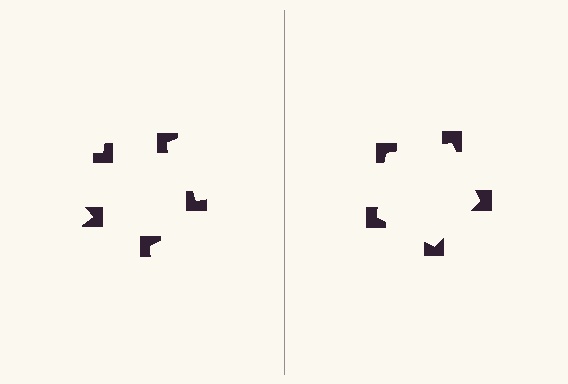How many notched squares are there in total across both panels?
10 — 5 on each side.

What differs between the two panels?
The notched squares are positioned identically on both sides; only the wedge orientations differ. On the right they align to a pentagon; on the left they are misaligned.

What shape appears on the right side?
An illusory pentagon.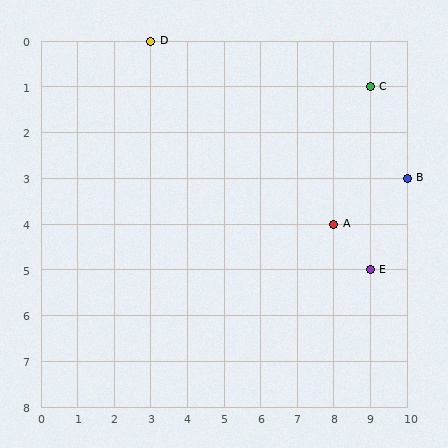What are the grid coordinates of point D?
Point D is at grid coordinates (3, 0).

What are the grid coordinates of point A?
Point A is at grid coordinates (8, 4).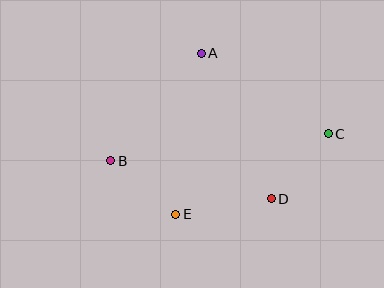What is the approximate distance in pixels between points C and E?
The distance between C and E is approximately 172 pixels.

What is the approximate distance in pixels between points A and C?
The distance between A and C is approximately 150 pixels.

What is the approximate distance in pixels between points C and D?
The distance between C and D is approximately 86 pixels.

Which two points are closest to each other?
Points B and E are closest to each other.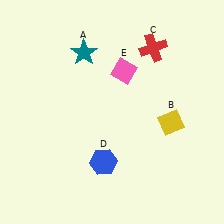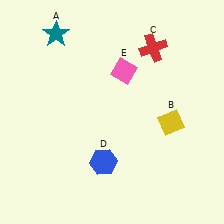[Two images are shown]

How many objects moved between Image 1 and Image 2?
1 object moved between the two images.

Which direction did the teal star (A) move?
The teal star (A) moved left.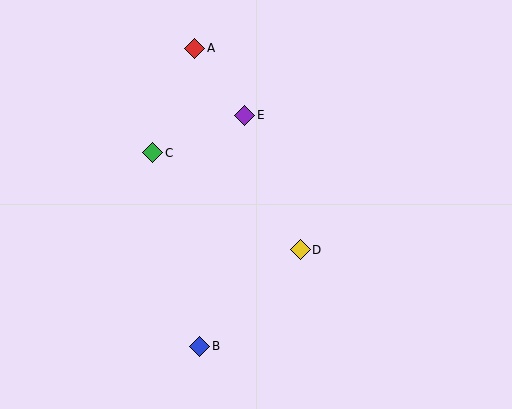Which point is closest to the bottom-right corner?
Point D is closest to the bottom-right corner.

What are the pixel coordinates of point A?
Point A is at (195, 48).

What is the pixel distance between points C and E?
The distance between C and E is 99 pixels.